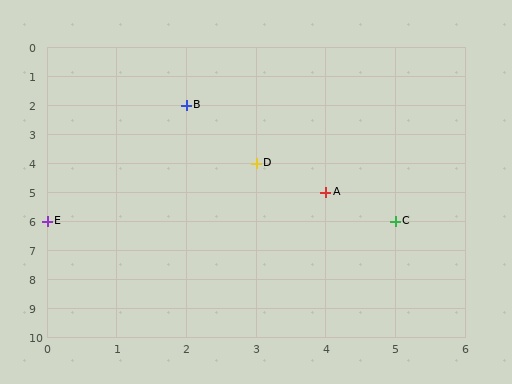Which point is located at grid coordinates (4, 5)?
Point A is at (4, 5).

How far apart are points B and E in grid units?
Points B and E are 2 columns and 4 rows apart (about 4.5 grid units diagonally).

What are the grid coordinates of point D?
Point D is at grid coordinates (3, 4).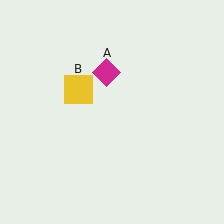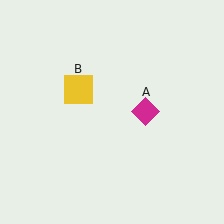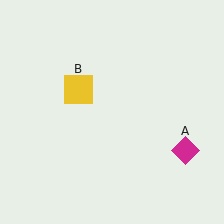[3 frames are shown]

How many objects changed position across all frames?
1 object changed position: magenta diamond (object A).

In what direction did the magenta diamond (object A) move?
The magenta diamond (object A) moved down and to the right.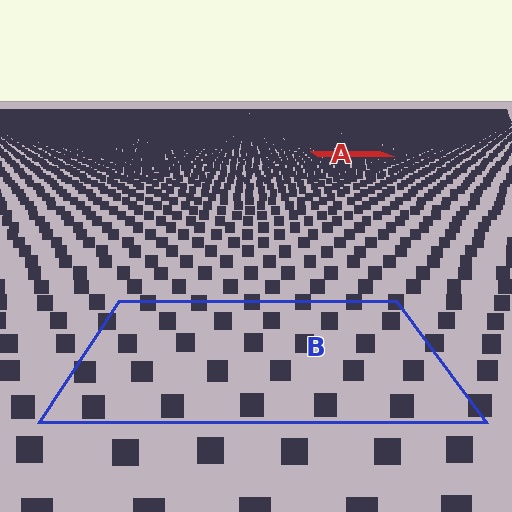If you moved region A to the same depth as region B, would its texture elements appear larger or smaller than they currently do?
They would appear larger. At a closer depth, the same texture elements are projected at a bigger on-screen size.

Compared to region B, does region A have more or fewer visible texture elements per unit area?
Region A has more texture elements per unit area — they are packed more densely because it is farther away.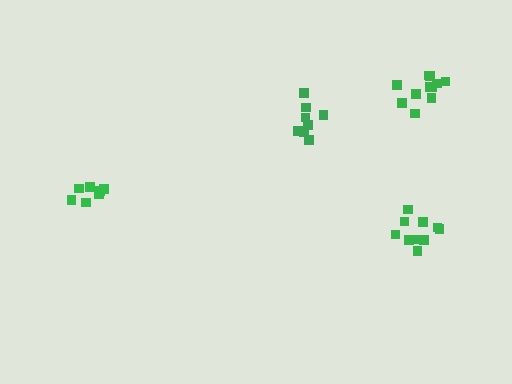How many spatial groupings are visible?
There are 4 spatial groupings.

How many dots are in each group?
Group 1: 10 dots, Group 2: 8 dots, Group 3: 7 dots, Group 4: 11 dots (36 total).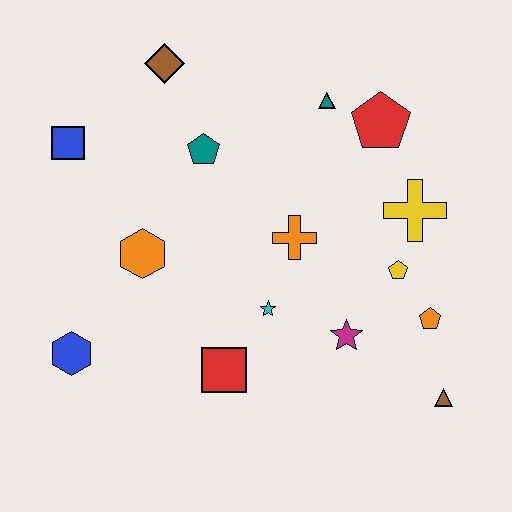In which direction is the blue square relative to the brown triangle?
The blue square is to the left of the brown triangle.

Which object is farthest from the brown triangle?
The blue square is farthest from the brown triangle.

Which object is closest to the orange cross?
The cyan star is closest to the orange cross.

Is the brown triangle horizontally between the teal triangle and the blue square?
No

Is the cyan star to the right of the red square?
Yes